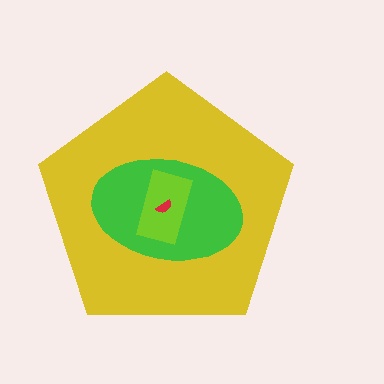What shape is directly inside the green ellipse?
The lime rectangle.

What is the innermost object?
The red semicircle.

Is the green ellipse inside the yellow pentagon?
Yes.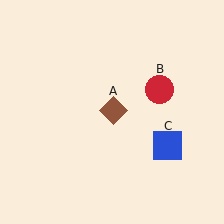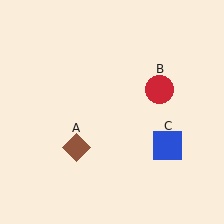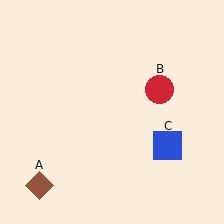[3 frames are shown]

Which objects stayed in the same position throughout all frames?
Red circle (object B) and blue square (object C) remained stationary.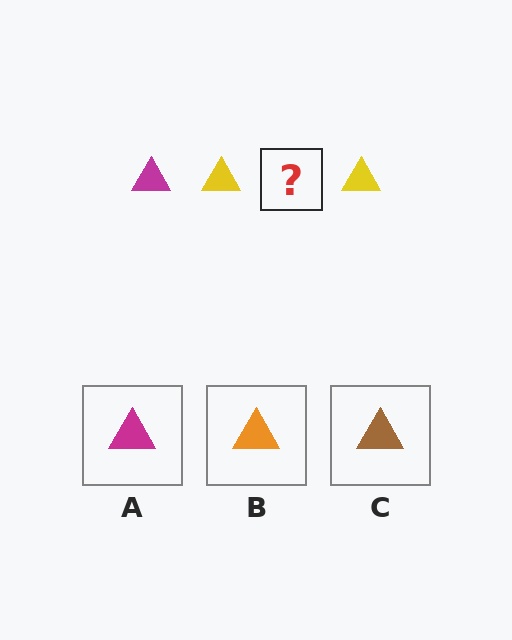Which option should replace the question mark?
Option A.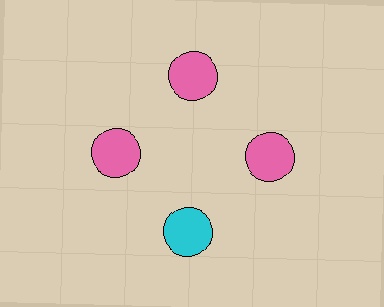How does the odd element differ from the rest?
It has a different color: cyan instead of pink.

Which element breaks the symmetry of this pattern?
The cyan circle at roughly the 6 o'clock position breaks the symmetry. All other shapes are pink circles.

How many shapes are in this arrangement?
There are 4 shapes arranged in a ring pattern.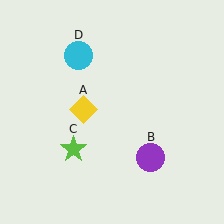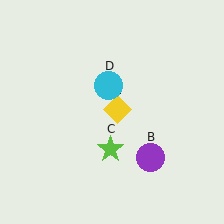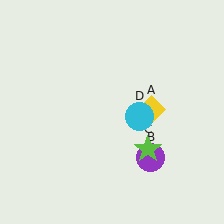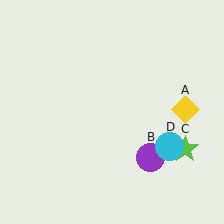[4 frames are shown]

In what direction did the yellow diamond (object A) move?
The yellow diamond (object A) moved right.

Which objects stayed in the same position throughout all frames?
Purple circle (object B) remained stationary.